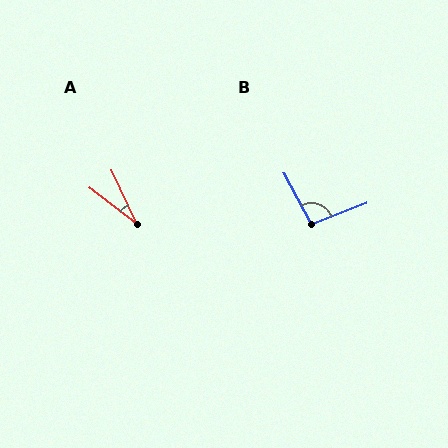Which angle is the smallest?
A, at approximately 27 degrees.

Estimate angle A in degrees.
Approximately 27 degrees.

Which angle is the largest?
B, at approximately 97 degrees.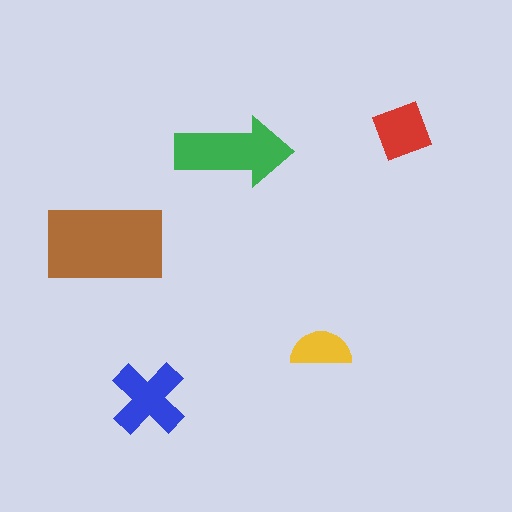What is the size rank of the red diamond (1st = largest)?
4th.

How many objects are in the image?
There are 5 objects in the image.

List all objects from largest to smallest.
The brown rectangle, the green arrow, the blue cross, the red diamond, the yellow semicircle.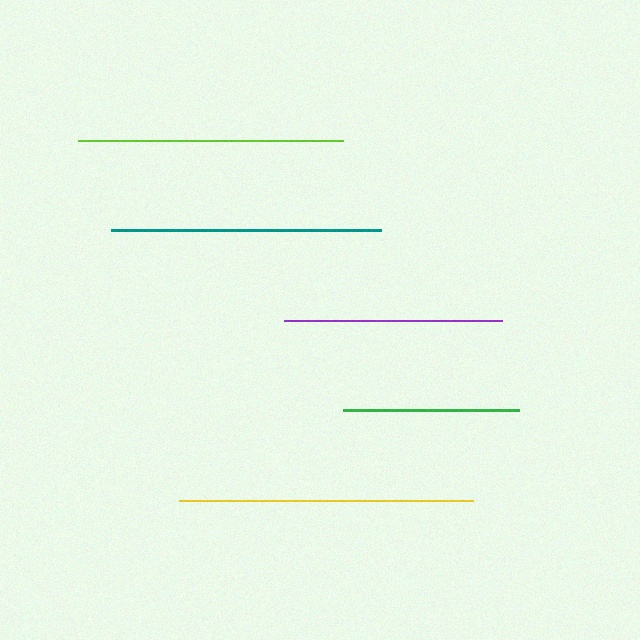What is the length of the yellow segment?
The yellow segment is approximately 295 pixels long.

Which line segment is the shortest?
The green line is the shortest at approximately 176 pixels.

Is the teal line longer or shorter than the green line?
The teal line is longer than the green line.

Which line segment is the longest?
The yellow line is the longest at approximately 295 pixels.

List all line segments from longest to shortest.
From longest to shortest: yellow, teal, lime, purple, green.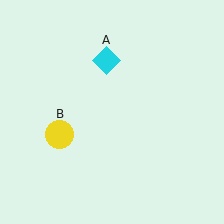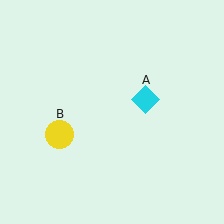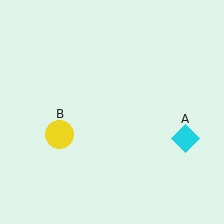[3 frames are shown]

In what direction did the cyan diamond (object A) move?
The cyan diamond (object A) moved down and to the right.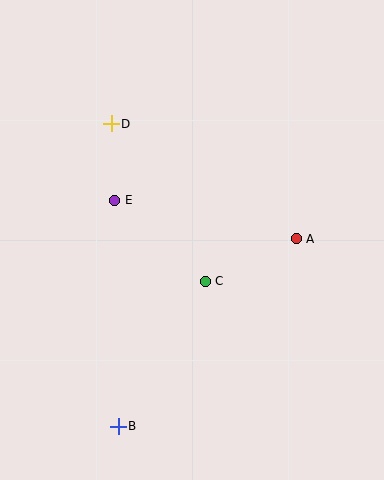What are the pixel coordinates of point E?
Point E is at (115, 200).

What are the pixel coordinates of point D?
Point D is at (111, 124).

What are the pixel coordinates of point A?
Point A is at (296, 239).